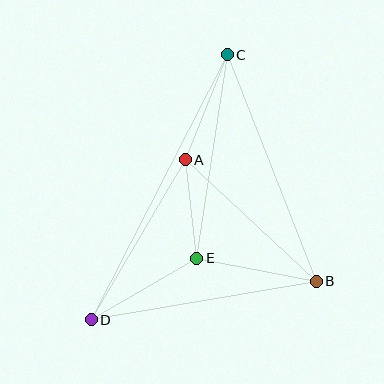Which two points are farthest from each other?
Points C and D are farthest from each other.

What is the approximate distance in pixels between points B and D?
The distance between B and D is approximately 229 pixels.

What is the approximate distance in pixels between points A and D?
The distance between A and D is approximately 185 pixels.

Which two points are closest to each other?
Points A and E are closest to each other.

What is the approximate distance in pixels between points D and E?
The distance between D and E is approximately 122 pixels.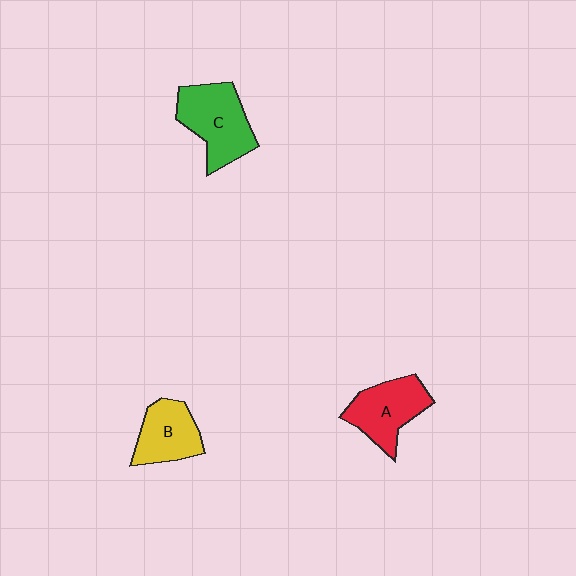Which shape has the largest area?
Shape C (green).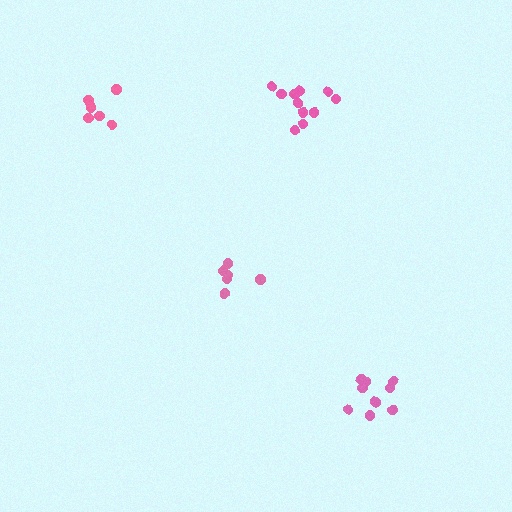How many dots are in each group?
Group 1: 6 dots, Group 2: 9 dots, Group 3: 11 dots, Group 4: 6 dots (32 total).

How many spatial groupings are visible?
There are 4 spatial groupings.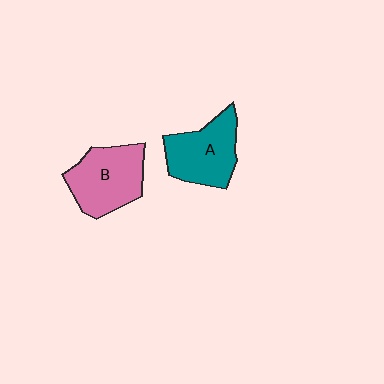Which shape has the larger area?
Shape B (pink).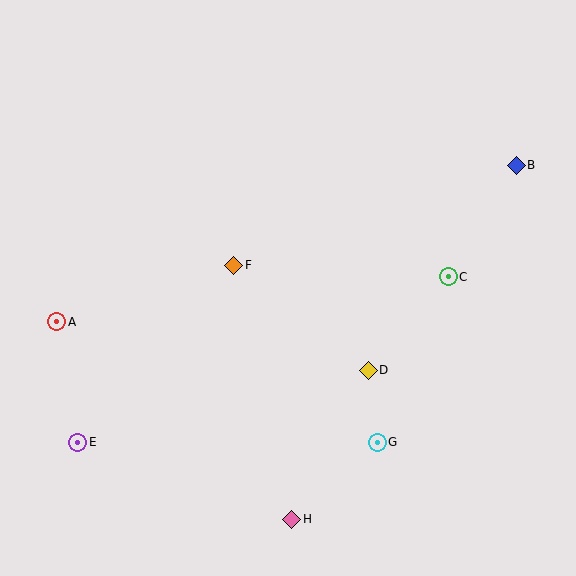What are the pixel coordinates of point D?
Point D is at (368, 370).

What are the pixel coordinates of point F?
Point F is at (234, 265).